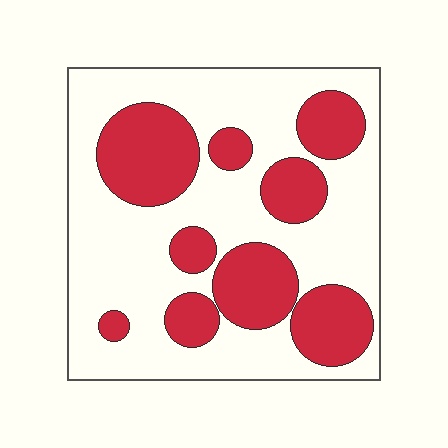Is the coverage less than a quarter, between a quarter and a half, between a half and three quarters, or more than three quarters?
Between a quarter and a half.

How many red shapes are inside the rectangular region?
9.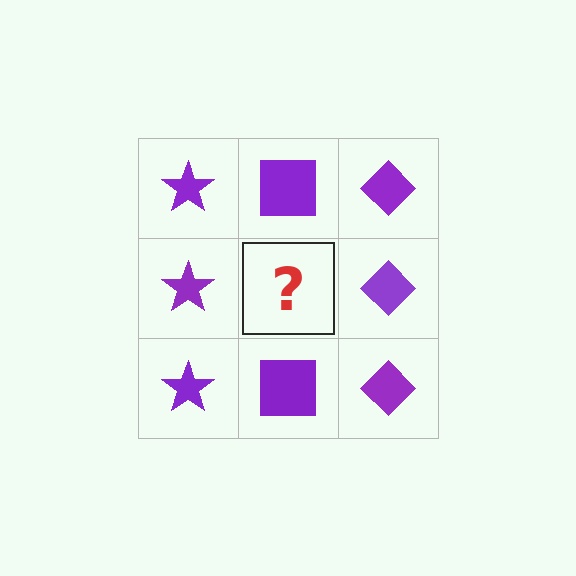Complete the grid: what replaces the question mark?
The question mark should be replaced with a purple square.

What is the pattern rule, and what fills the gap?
The rule is that each column has a consistent shape. The gap should be filled with a purple square.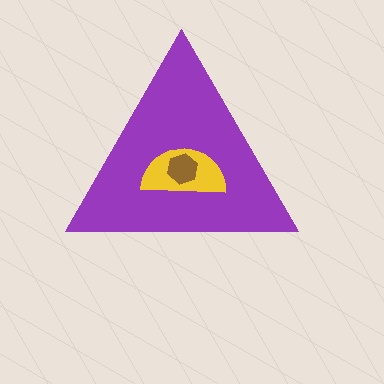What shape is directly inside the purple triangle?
The yellow semicircle.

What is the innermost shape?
The brown hexagon.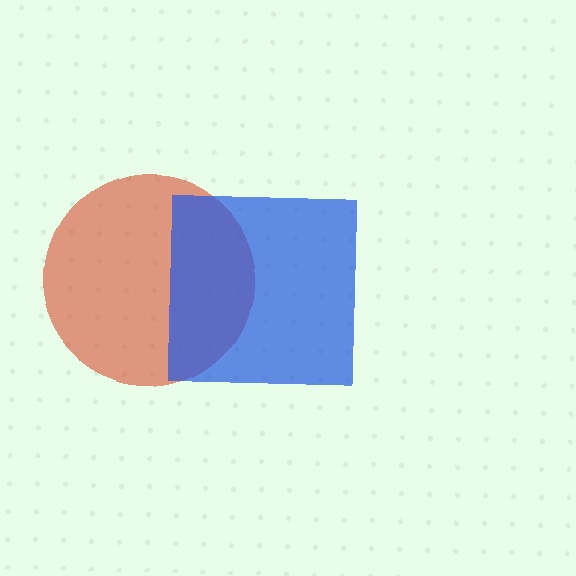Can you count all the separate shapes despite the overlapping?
Yes, there are 2 separate shapes.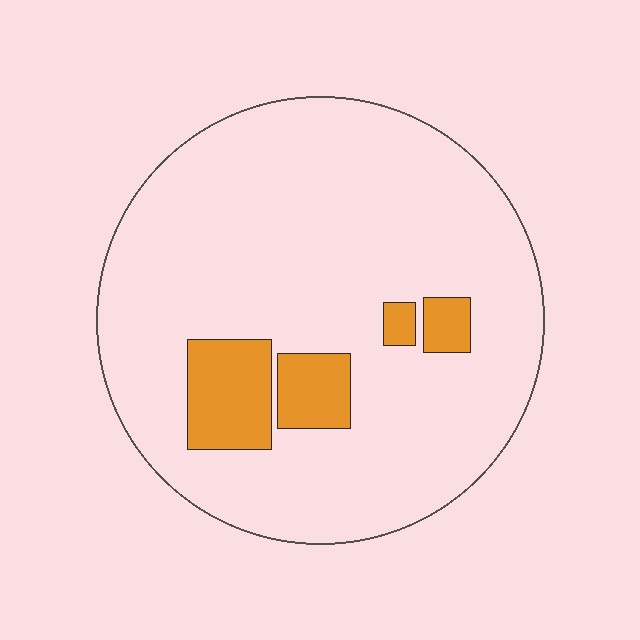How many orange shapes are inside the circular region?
4.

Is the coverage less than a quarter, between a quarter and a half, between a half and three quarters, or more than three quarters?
Less than a quarter.